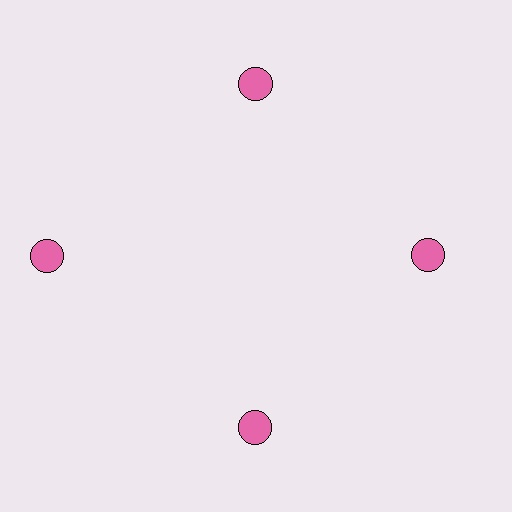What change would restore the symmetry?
The symmetry would be restored by moving it inward, back onto the ring so that all 4 circles sit at equal angles and equal distance from the center.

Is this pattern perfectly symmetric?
No. The 4 pink circles are arranged in a ring, but one element near the 9 o'clock position is pushed outward from the center, breaking the 4-fold rotational symmetry.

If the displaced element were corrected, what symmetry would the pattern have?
It would have 4-fold rotational symmetry — the pattern would map onto itself every 90 degrees.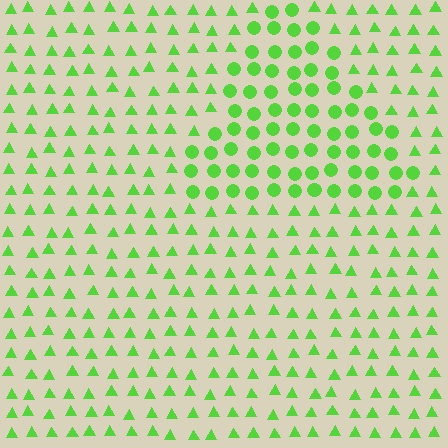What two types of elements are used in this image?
The image uses circles inside the triangle region and triangles outside it.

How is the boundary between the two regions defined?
The boundary is defined by a change in element shape: circles inside vs. triangles outside. All elements share the same color and spacing.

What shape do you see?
I see a triangle.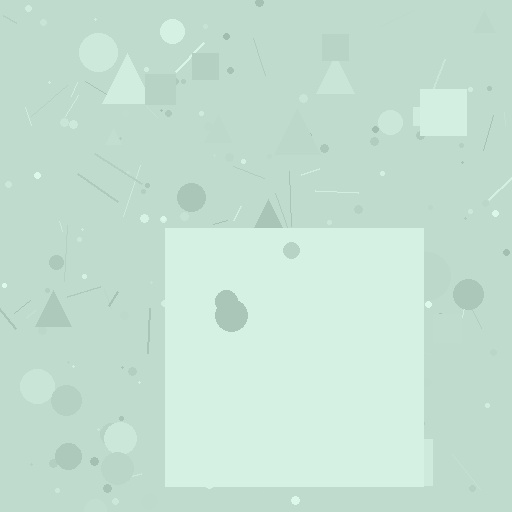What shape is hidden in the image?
A square is hidden in the image.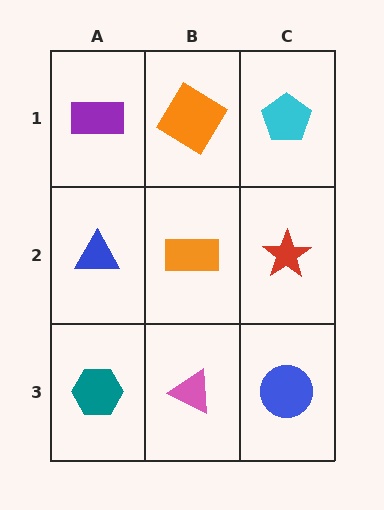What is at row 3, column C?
A blue circle.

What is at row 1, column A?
A purple rectangle.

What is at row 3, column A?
A teal hexagon.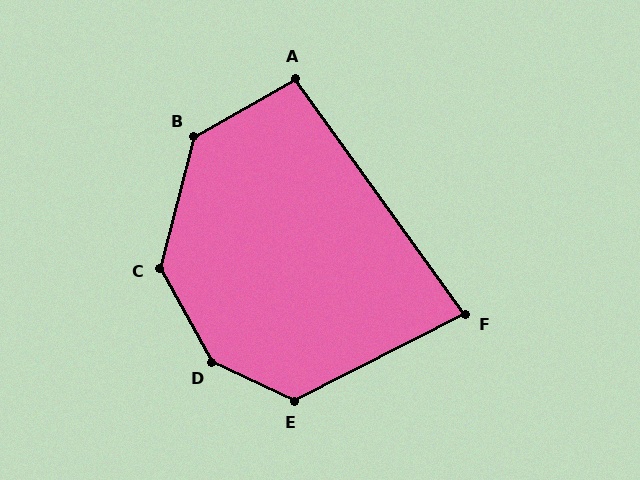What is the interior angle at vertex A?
Approximately 96 degrees (obtuse).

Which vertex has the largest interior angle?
D, at approximately 144 degrees.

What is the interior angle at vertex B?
Approximately 134 degrees (obtuse).